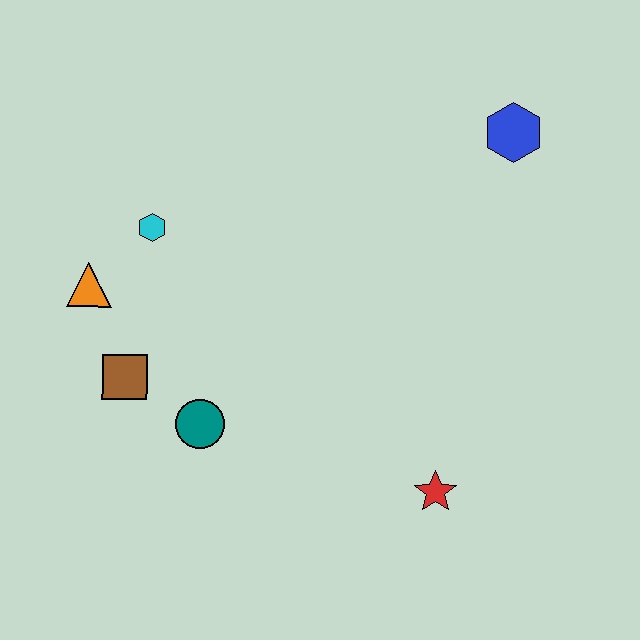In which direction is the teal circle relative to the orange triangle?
The teal circle is below the orange triangle.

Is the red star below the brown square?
Yes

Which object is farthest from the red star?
The orange triangle is farthest from the red star.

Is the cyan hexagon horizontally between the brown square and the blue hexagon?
Yes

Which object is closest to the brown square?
The teal circle is closest to the brown square.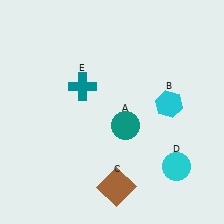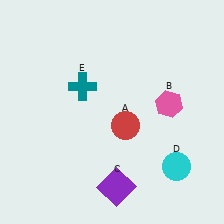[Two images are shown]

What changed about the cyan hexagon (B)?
In Image 1, B is cyan. In Image 2, it changed to pink.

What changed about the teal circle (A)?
In Image 1, A is teal. In Image 2, it changed to red.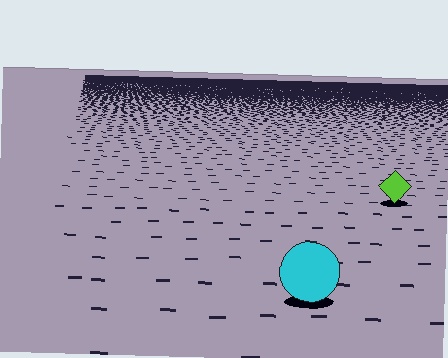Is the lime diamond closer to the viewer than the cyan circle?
No. The cyan circle is closer — you can tell from the texture gradient: the ground texture is coarser near it.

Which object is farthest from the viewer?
The lime diamond is farthest from the viewer. It appears smaller and the ground texture around it is denser.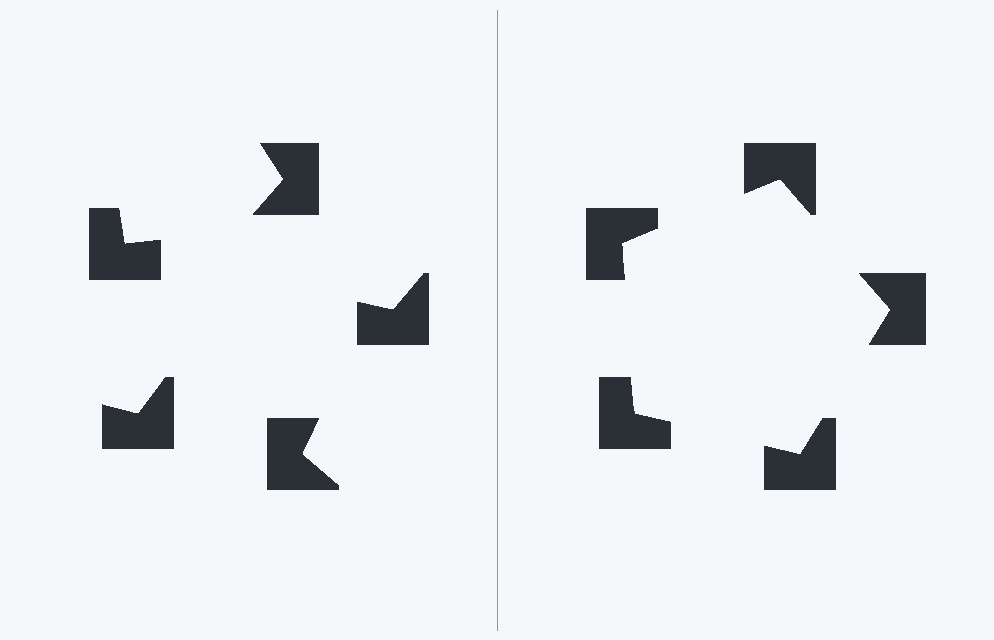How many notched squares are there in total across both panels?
10 — 5 on each side.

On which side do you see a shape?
An illusory pentagon appears on the right side. On the left side the wedge cuts are rotated, so no coherent shape forms.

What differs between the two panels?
The notched squares are positioned identically on both sides; only the wedge orientations differ. On the right they align to a pentagon; on the left they are misaligned.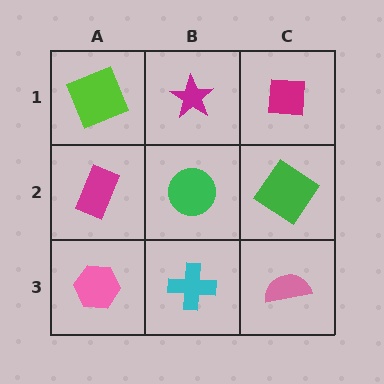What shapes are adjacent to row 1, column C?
A green diamond (row 2, column C), a magenta star (row 1, column B).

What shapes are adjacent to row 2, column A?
A lime square (row 1, column A), a pink hexagon (row 3, column A), a green circle (row 2, column B).